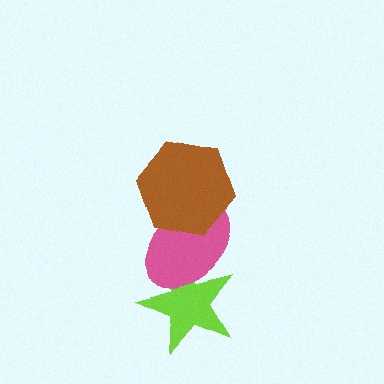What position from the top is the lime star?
The lime star is 3rd from the top.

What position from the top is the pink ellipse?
The pink ellipse is 2nd from the top.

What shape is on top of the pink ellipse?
The brown hexagon is on top of the pink ellipse.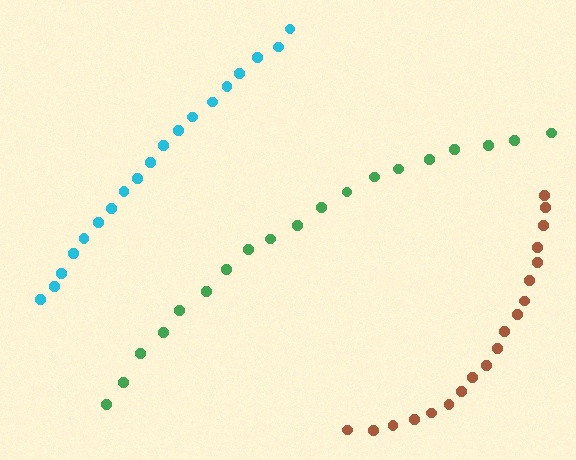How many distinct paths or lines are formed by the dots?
There are 3 distinct paths.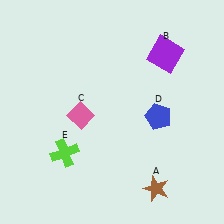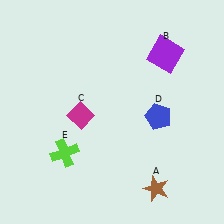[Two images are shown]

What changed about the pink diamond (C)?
In Image 1, C is pink. In Image 2, it changed to magenta.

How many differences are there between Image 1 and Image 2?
There is 1 difference between the two images.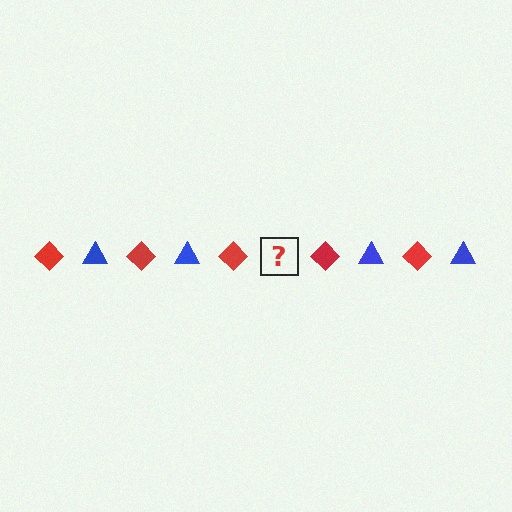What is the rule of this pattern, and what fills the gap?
The rule is that the pattern alternates between red diamond and blue triangle. The gap should be filled with a blue triangle.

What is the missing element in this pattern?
The missing element is a blue triangle.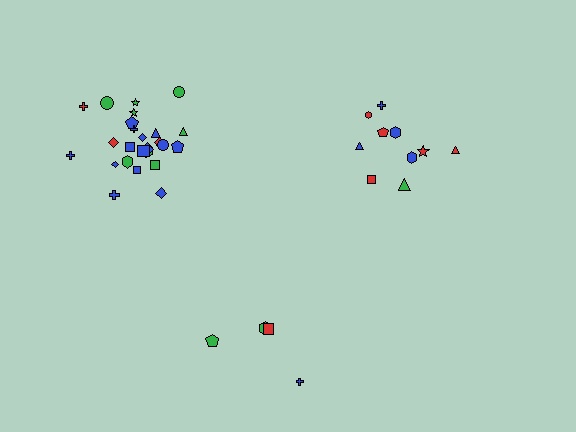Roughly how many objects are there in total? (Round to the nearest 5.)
Roughly 40 objects in total.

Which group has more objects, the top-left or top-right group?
The top-left group.